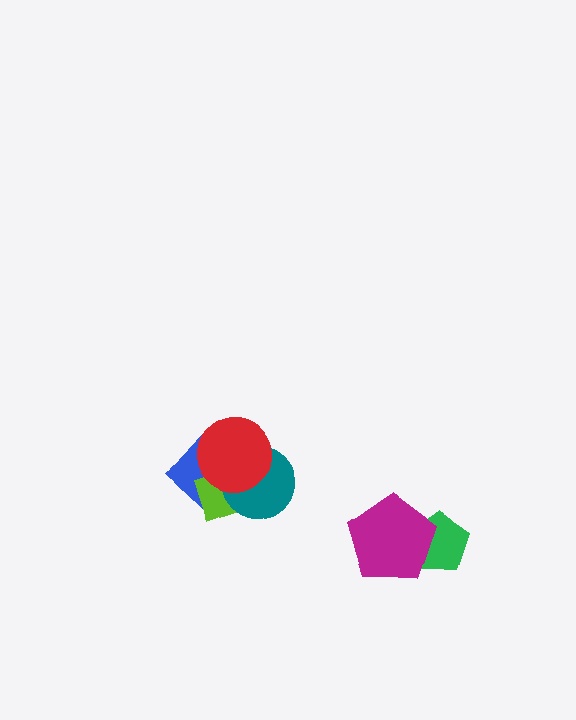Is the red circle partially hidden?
No, no other shape covers it.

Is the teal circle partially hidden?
Yes, it is partially covered by another shape.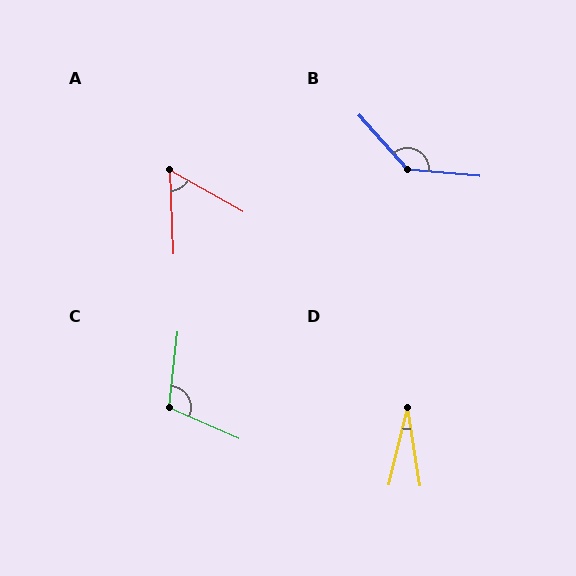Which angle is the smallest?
D, at approximately 23 degrees.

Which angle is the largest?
B, at approximately 137 degrees.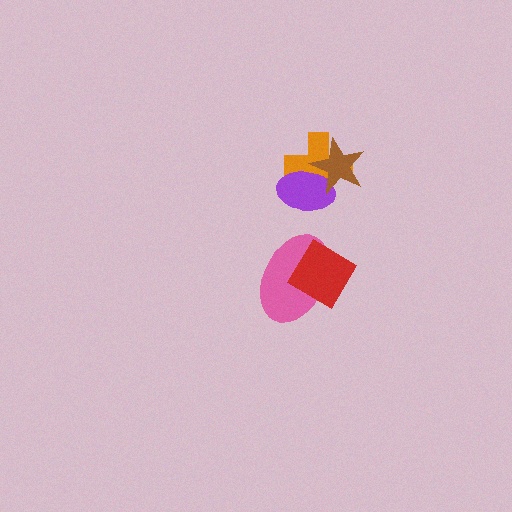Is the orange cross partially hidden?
Yes, it is partially covered by another shape.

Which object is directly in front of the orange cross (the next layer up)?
The purple ellipse is directly in front of the orange cross.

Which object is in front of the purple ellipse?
The brown star is in front of the purple ellipse.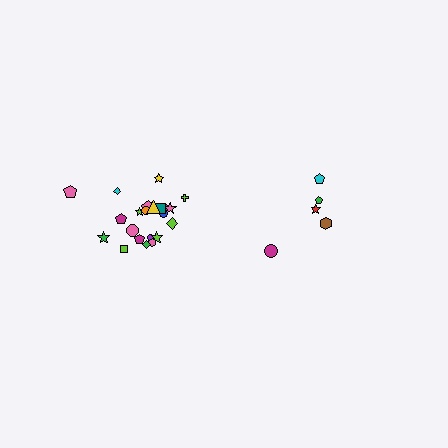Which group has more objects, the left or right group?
The left group.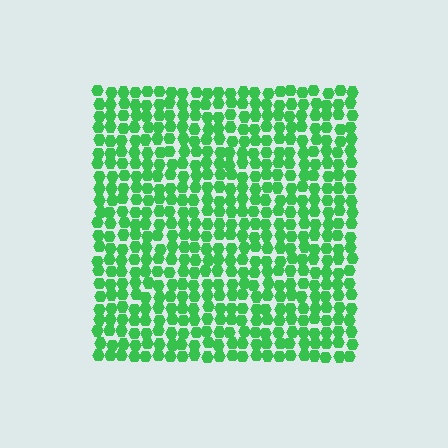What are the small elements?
The small elements are hexagons.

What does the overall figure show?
The overall figure shows a square.